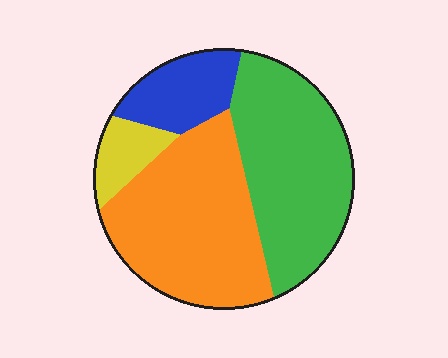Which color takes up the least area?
Yellow, at roughly 10%.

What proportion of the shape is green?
Green takes up about three eighths (3/8) of the shape.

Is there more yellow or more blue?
Blue.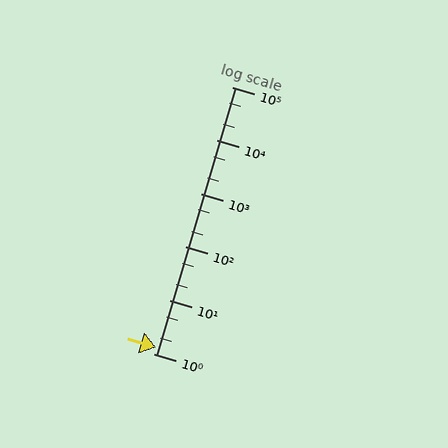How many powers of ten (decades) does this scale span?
The scale spans 5 decades, from 1 to 100000.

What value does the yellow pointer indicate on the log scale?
The pointer indicates approximately 1.3.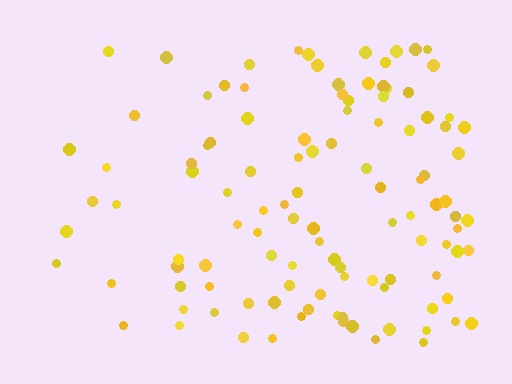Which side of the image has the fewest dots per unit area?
The left.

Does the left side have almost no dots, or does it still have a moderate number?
Still a moderate number, just noticeably fewer than the right.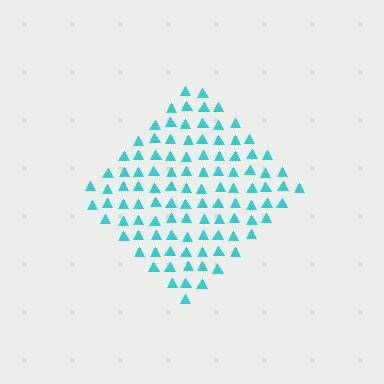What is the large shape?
The large shape is a diamond.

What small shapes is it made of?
It is made of small triangles.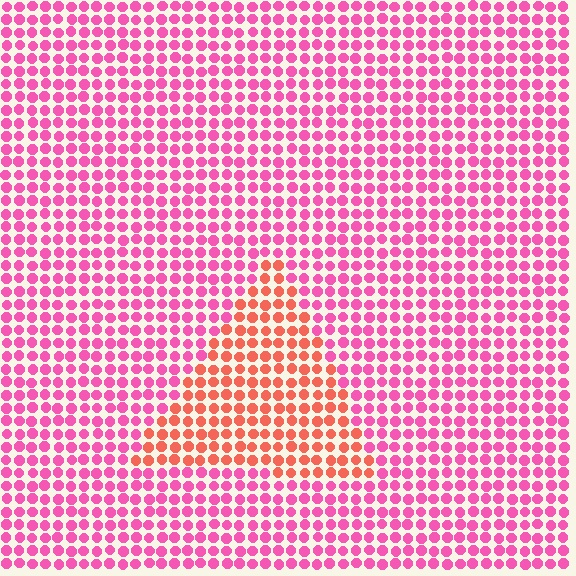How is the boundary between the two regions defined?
The boundary is defined purely by a slight shift in hue (about 41 degrees). Spacing, size, and orientation are identical on both sides.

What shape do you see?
I see a triangle.